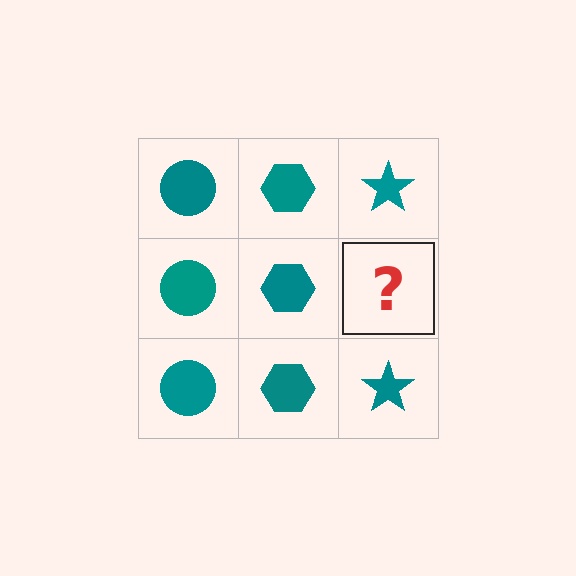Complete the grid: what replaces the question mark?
The question mark should be replaced with a teal star.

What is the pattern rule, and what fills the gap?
The rule is that each column has a consistent shape. The gap should be filled with a teal star.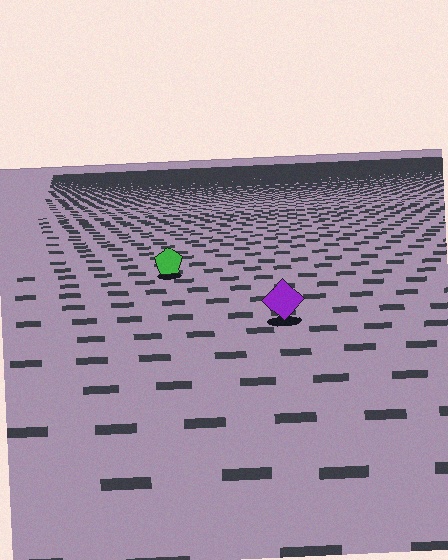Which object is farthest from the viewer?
The green pentagon is farthest from the viewer. It appears smaller and the ground texture around it is denser.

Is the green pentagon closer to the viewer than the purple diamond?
No. The purple diamond is closer — you can tell from the texture gradient: the ground texture is coarser near it.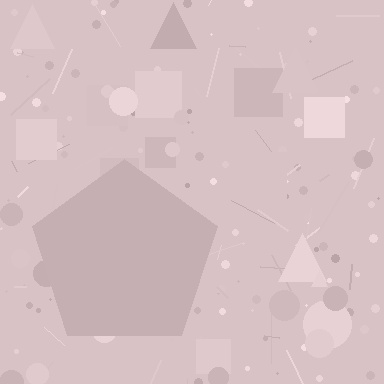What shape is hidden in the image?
A pentagon is hidden in the image.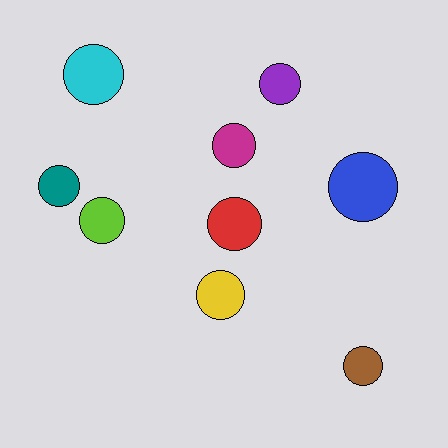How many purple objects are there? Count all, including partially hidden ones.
There is 1 purple object.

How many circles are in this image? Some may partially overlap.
There are 9 circles.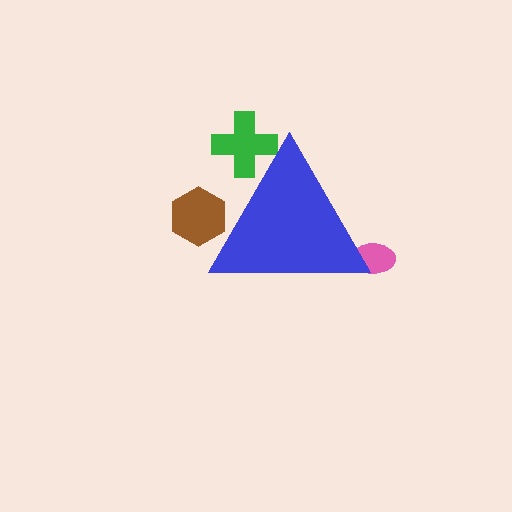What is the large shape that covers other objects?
A blue triangle.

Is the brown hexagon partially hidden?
Yes, the brown hexagon is partially hidden behind the blue triangle.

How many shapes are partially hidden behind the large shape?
3 shapes are partially hidden.